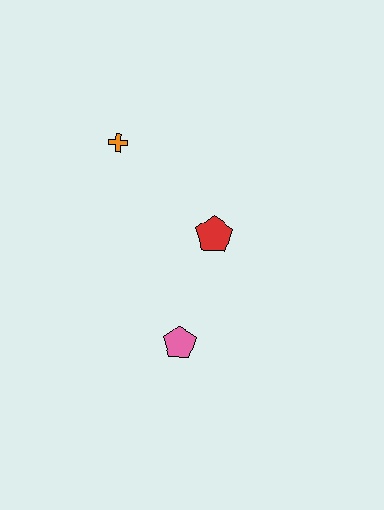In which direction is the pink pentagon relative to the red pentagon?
The pink pentagon is below the red pentagon.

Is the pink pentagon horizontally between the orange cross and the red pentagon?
Yes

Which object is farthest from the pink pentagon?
The orange cross is farthest from the pink pentagon.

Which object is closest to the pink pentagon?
The red pentagon is closest to the pink pentagon.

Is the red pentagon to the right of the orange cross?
Yes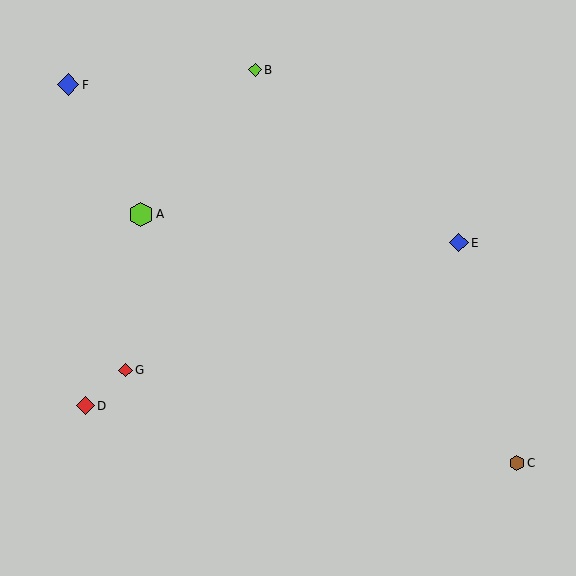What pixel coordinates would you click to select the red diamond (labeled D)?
Click at (85, 406) to select the red diamond D.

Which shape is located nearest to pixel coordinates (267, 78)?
The lime diamond (labeled B) at (255, 70) is nearest to that location.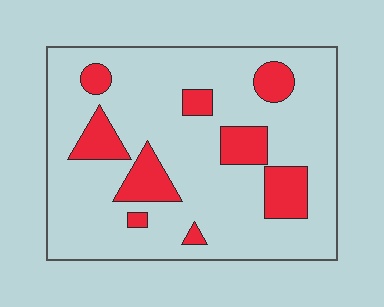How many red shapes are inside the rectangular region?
9.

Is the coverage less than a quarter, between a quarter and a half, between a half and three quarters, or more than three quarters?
Less than a quarter.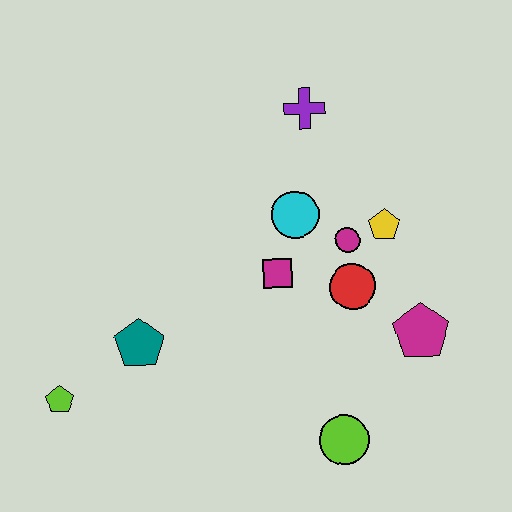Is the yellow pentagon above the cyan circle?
No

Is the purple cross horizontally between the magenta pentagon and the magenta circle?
No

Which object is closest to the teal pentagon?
The lime pentagon is closest to the teal pentagon.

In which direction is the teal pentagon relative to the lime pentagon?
The teal pentagon is to the right of the lime pentagon.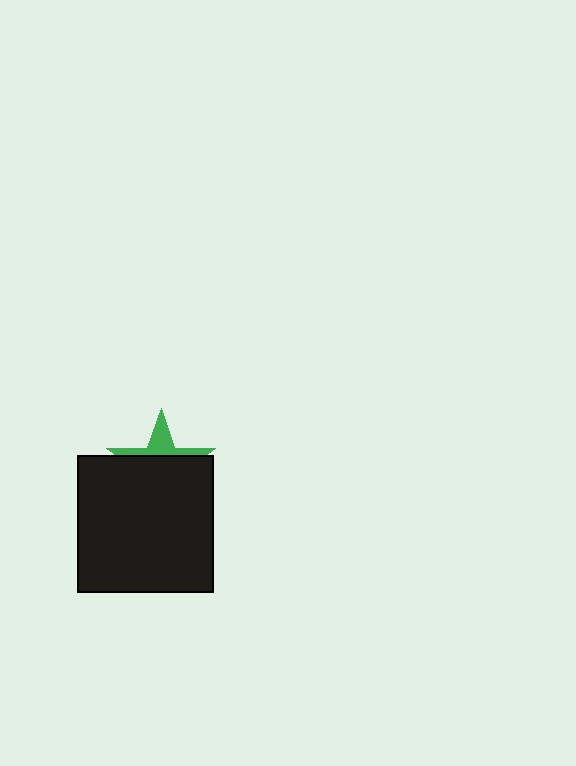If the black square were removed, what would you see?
You would see the complete green star.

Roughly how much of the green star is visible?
A small part of it is visible (roughly 35%).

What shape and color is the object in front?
The object in front is a black square.